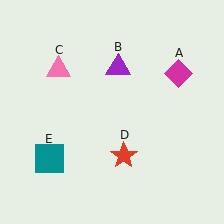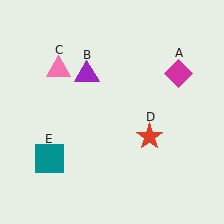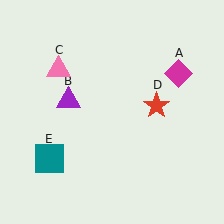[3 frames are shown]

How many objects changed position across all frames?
2 objects changed position: purple triangle (object B), red star (object D).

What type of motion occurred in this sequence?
The purple triangle (object B), red star (object D) rotated counterclockwise around the center of the scene.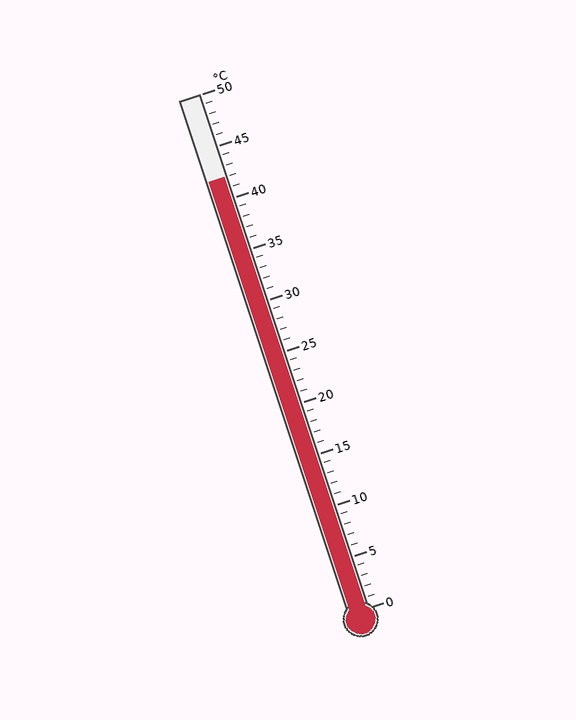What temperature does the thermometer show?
The thermometer shows approximately 42°C.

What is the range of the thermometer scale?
The thermometer scale ranges from 0°C to 50°C.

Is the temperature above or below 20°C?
The temperature is above 20°C.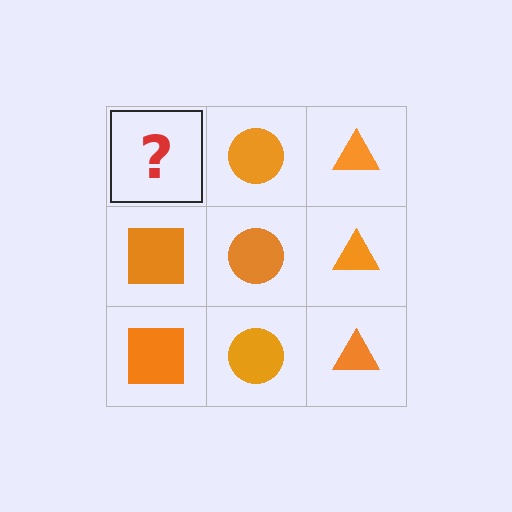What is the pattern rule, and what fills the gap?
The rule is that each column has a consistent shape. The gap should be filled with an orange square.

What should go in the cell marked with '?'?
The missing cell should contain an orange square.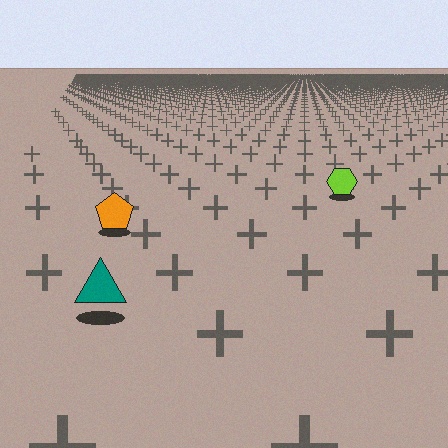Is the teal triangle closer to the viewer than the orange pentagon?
Yes. The teal triangle is closer — you can tell from the texture gradient: the ground texture is coarser near it.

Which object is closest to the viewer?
The teal triangle is closest. The texture marks near it are larger and more spread out.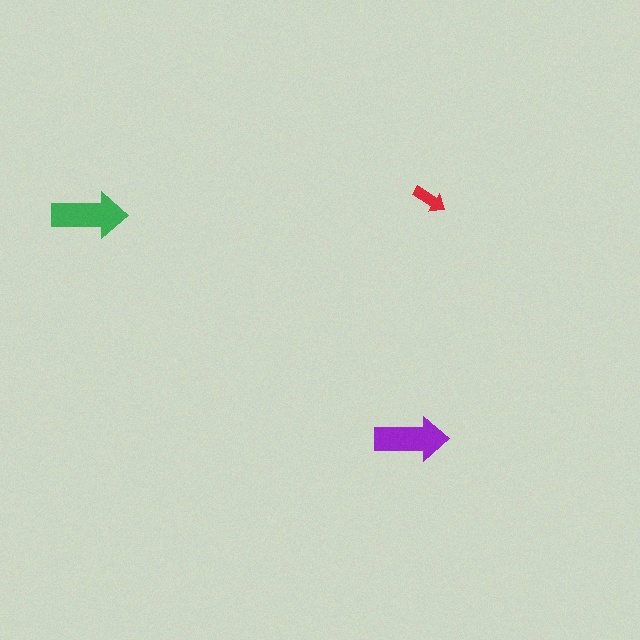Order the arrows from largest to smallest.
the green one, the purple one, the red one.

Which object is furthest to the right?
The red arrow is rightmost.